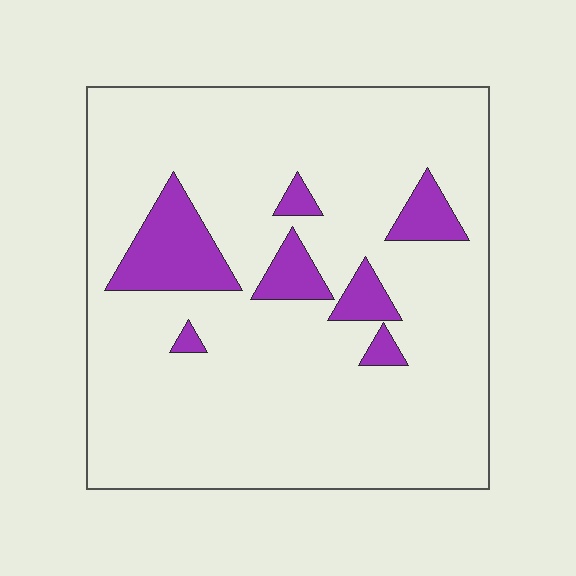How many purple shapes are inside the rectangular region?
7.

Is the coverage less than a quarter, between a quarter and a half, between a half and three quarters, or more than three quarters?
Less than a quarter.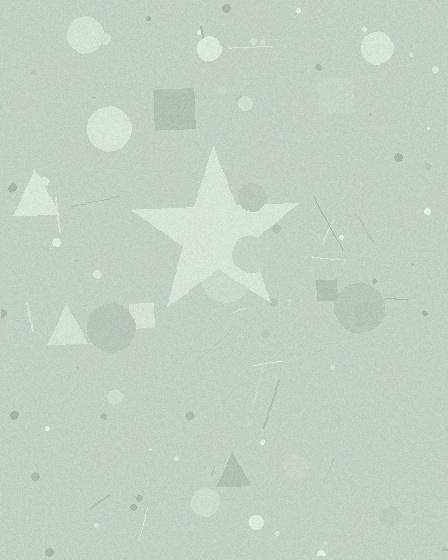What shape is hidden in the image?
A star is hidden in the image.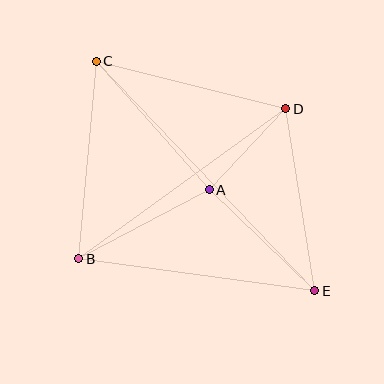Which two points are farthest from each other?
Points C and E are farthest from each other.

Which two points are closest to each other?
Points A and D are closest to each other.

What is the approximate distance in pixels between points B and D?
The distance between B and D is approximately 256 pixels.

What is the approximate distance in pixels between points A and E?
The distance between A and E is approximately 146 pixels.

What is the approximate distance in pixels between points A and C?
The distance between A and C is approximately 171 pixels.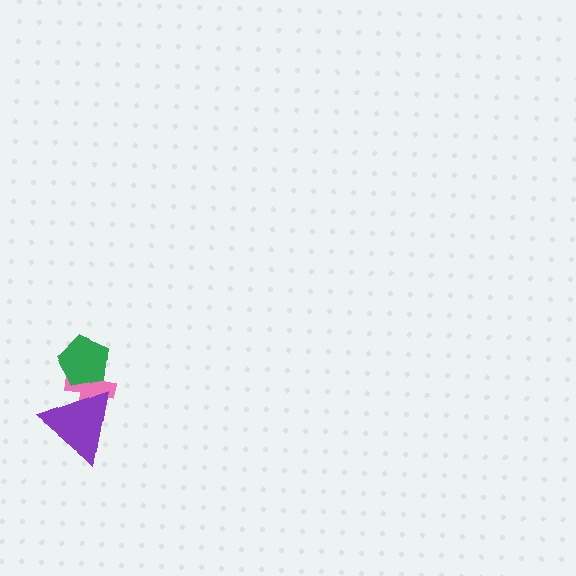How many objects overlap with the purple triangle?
2 objects overlap with the purple triangle.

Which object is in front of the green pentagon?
The purple triangle is in front of the green pentagon.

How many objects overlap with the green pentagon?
2 objects overlap with the green pentagon.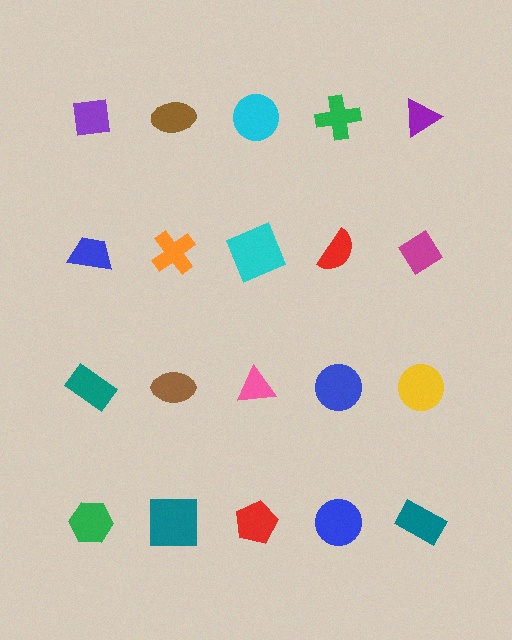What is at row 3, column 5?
A yellow circle.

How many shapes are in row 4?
5 shapes.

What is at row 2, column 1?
A blue trapezoid.